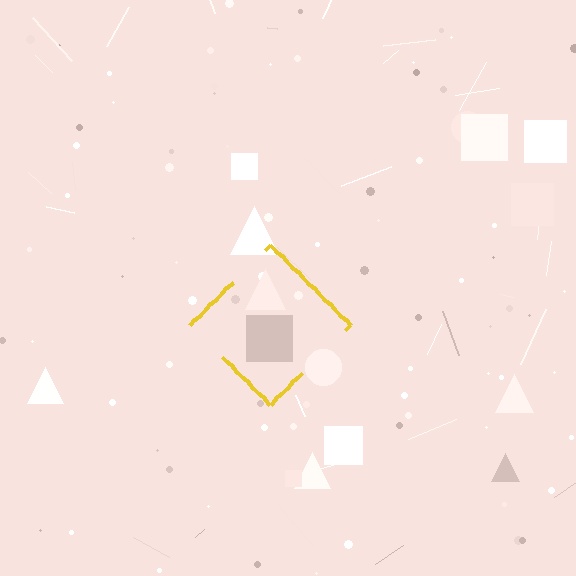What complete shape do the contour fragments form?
The contour fragments form a diamond.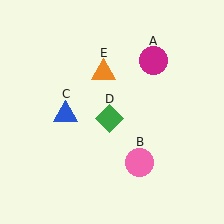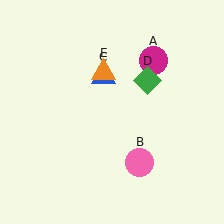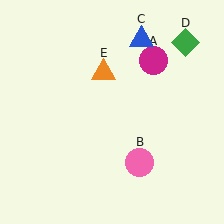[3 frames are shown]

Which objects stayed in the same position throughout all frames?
Magenta circle (object A) and pink circle (object B) and orange triangle (object E) remained stationary.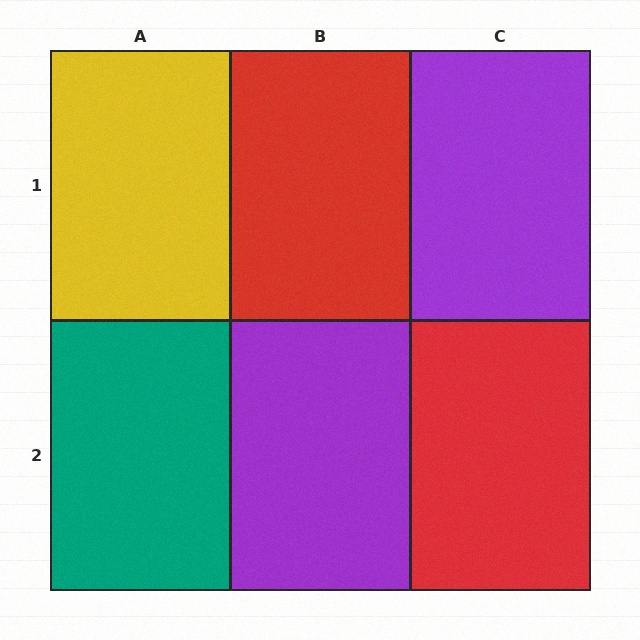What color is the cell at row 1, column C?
Purple.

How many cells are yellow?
1 cell is yellow.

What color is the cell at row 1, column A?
Yellow.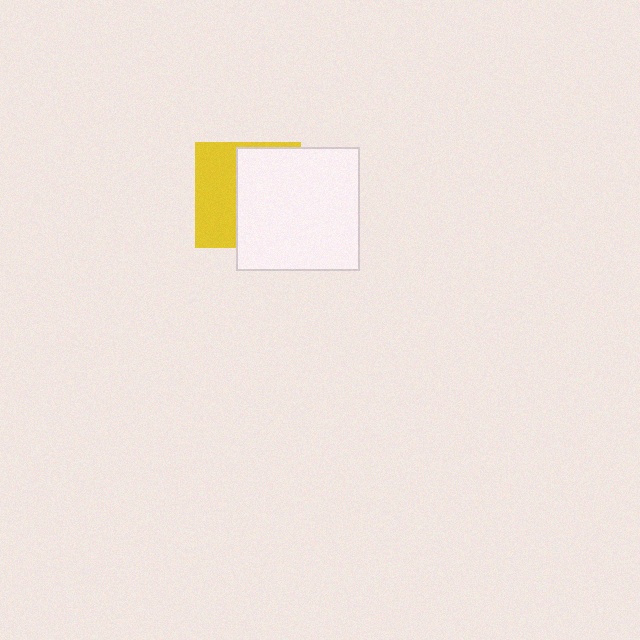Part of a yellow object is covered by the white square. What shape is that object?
It is a square.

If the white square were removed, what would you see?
You would see the complete yellow square.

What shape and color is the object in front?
The object in front is a white square.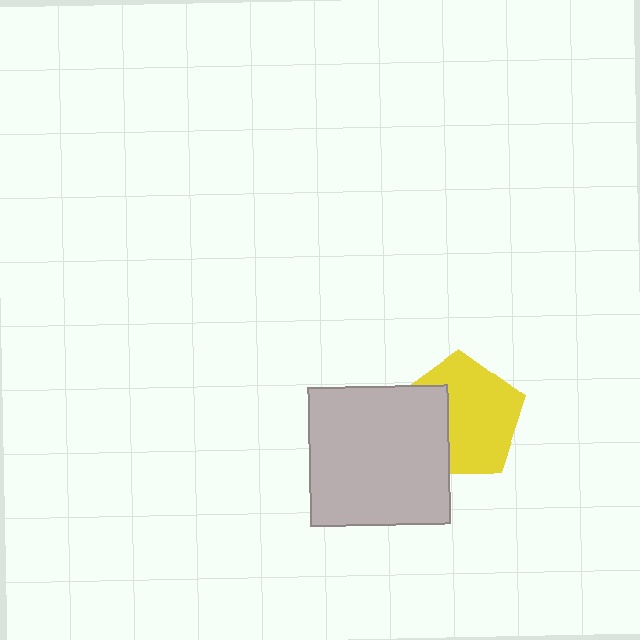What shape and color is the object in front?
The object in front is a light gray square.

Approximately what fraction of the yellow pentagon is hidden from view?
Roughly 34% of the yellow pentagon is hidden behind the light gray square.